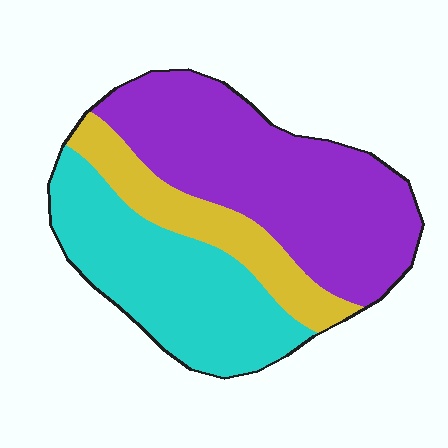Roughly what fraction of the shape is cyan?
Cyan takes up about one third (1/3) of the shape.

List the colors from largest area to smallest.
From largest to smallest: purple, cyan, yellow.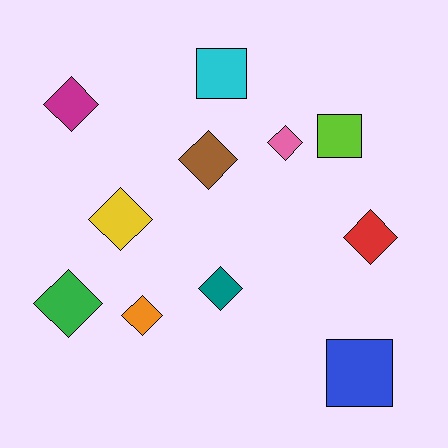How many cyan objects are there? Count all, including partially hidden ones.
There is 1 cyan object.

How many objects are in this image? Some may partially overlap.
There are 11 objects.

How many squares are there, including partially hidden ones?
There are 3 squares.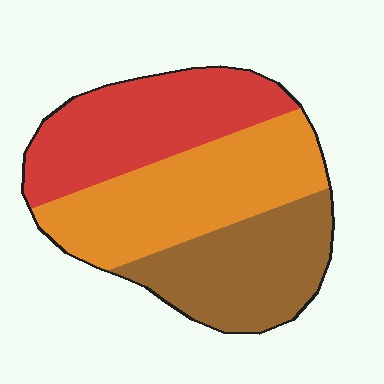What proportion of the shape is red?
Red takes up between a quarter and a half of the shape.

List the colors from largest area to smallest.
From largest to smallest: orange, red, brown.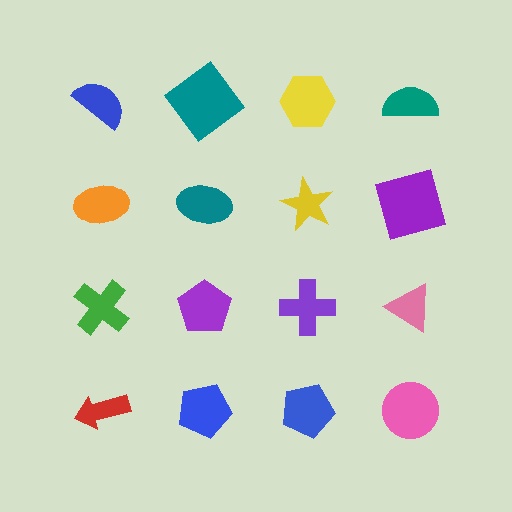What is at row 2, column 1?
An orange ellipse.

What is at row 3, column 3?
A purple cross.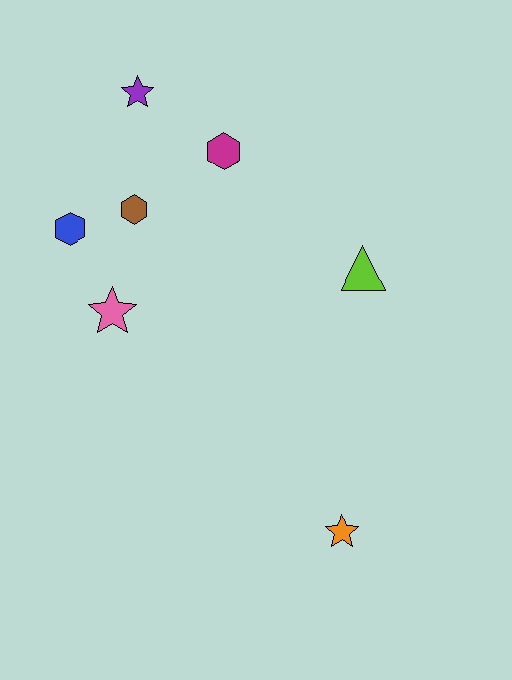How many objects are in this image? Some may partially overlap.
There are 7 objects.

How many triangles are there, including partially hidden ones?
There is 1 triangle.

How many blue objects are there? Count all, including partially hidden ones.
There is 1 blue object.